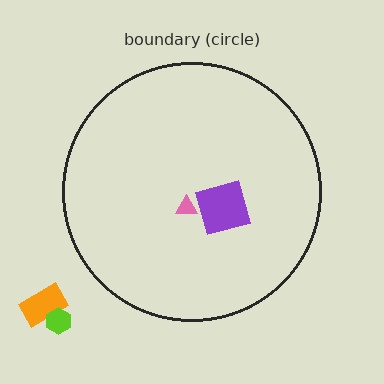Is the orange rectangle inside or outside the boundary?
Outside.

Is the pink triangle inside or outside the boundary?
Inside.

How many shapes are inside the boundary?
2 inside, 2 outside.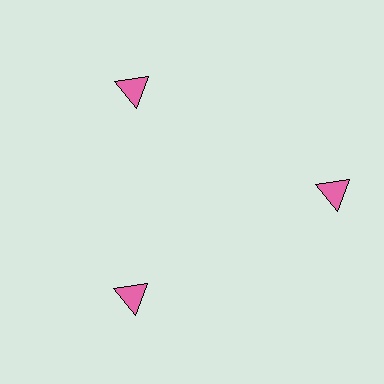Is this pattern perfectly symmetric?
No. The 3 pink triangles are arranged in a ring, but one element near the 3 o'clock position is pushed outward from the center, breaking the 3-fold rotational symmetry.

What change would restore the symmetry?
The symmetry would be restored by moving it inward, back onto the ring so that all 3 triangles sit at equal angles and equal distance from the center.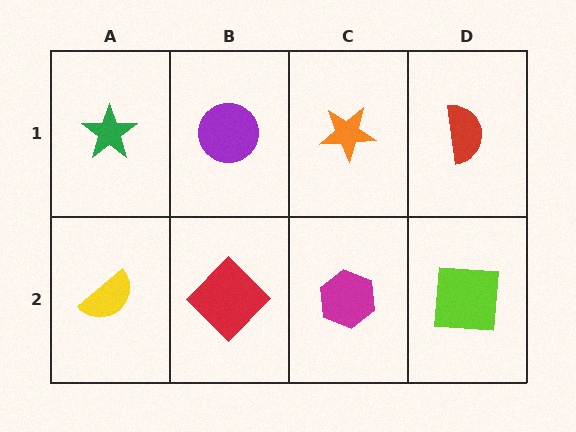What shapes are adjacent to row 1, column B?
A red diamond (row 2, column B), a green star (row 1, column A), an orange star (row 1, column C).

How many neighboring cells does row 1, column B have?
3.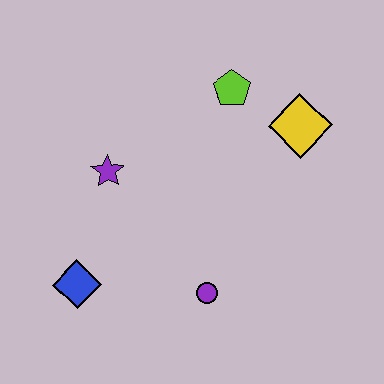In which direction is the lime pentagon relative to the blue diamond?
The lime pentagon is above the blue diamond.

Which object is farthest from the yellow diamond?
The blue diamond is farthest from the yellow diamond.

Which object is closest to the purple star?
The blue diamond is closest to the purple star.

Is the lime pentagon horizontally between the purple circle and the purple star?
No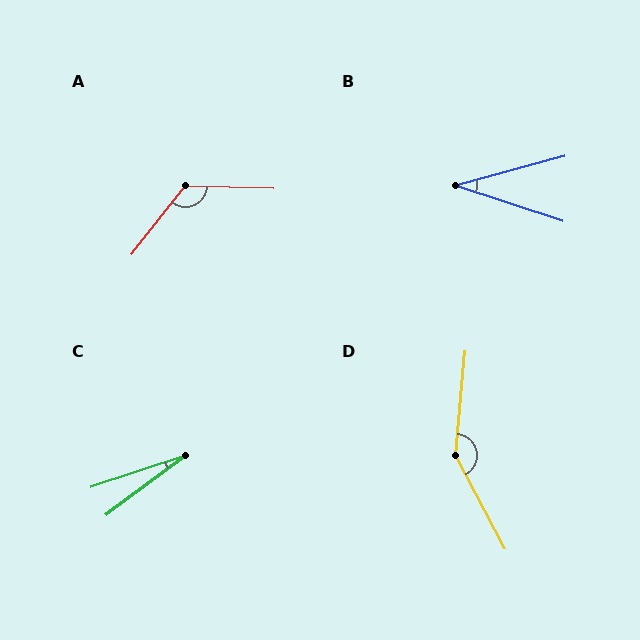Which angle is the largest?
D, at approximately 147 degrees.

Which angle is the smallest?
C, at approximately 18 degrees.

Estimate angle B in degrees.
Approximately 34 degrees.